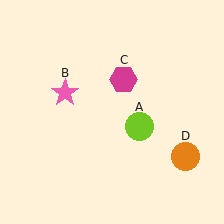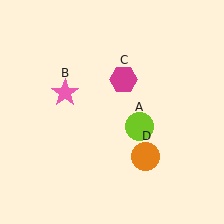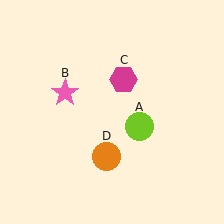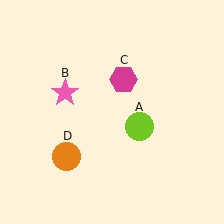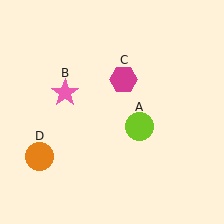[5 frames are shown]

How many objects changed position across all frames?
1 object changed position: orange circle (object D).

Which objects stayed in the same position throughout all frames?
Lime circle (object A) and pink star (object B) and magenta hexagon (object C) remained stationary.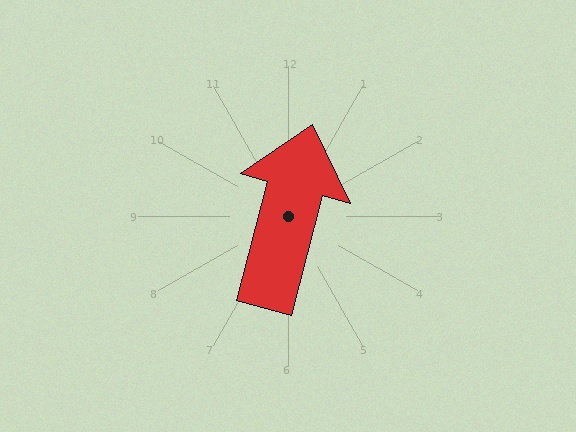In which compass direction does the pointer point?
North.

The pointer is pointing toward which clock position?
Roughly 12 o'clock.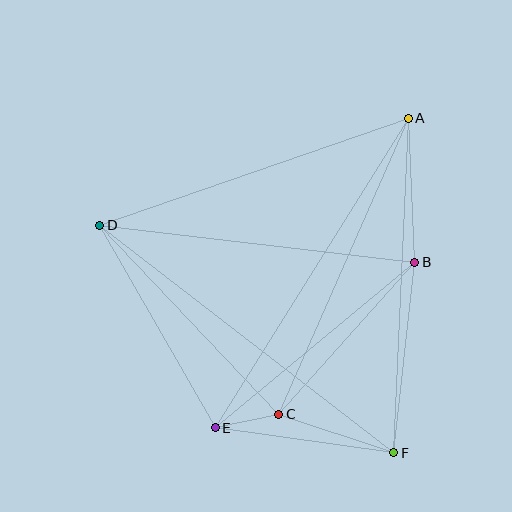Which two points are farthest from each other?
Points D and F are farthest from each other.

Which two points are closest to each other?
Points C and E are closest to each other.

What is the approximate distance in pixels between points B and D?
The distance between B and D is approximately 317 pixels.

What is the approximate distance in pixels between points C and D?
The distance between C and D is approximately 260 pixels.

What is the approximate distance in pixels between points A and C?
The distance between A and C is approximately 323 pixels.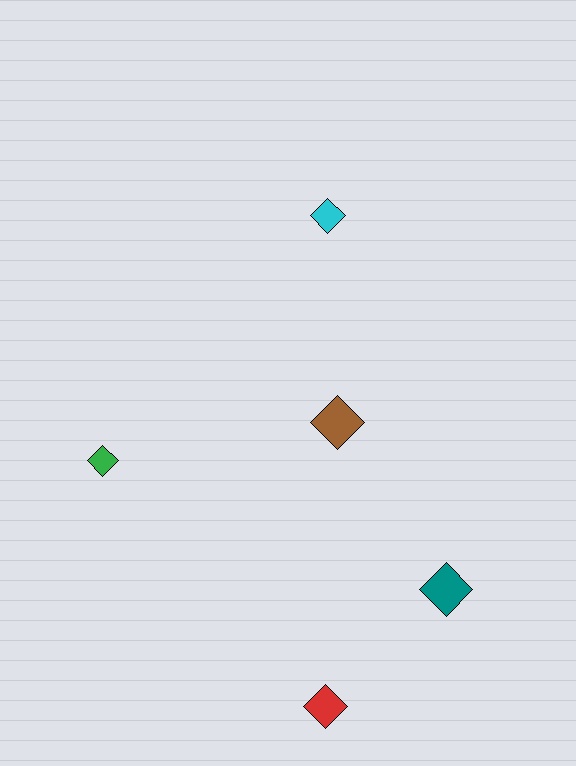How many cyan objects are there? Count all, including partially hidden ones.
There is 1 cyan object.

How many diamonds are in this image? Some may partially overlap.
There are 5 diamonds.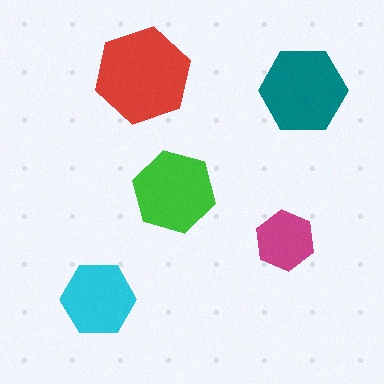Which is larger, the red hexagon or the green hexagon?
The red one.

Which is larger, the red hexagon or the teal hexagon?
The red one.